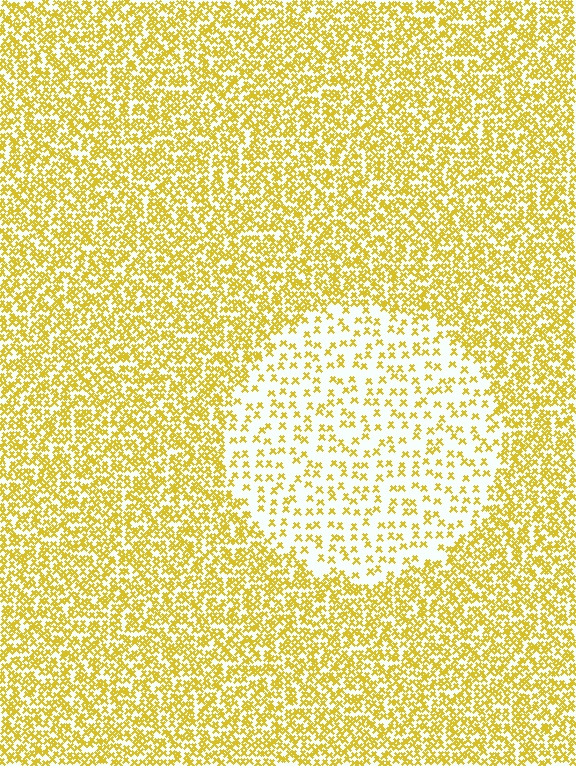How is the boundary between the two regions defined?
The boundary is defined by a change in element density (approximately 2.7x ratio). All elements are the same color, size, and shape.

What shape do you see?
I see a circle.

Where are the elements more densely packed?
The elements are more densely packed outside the circle boundary.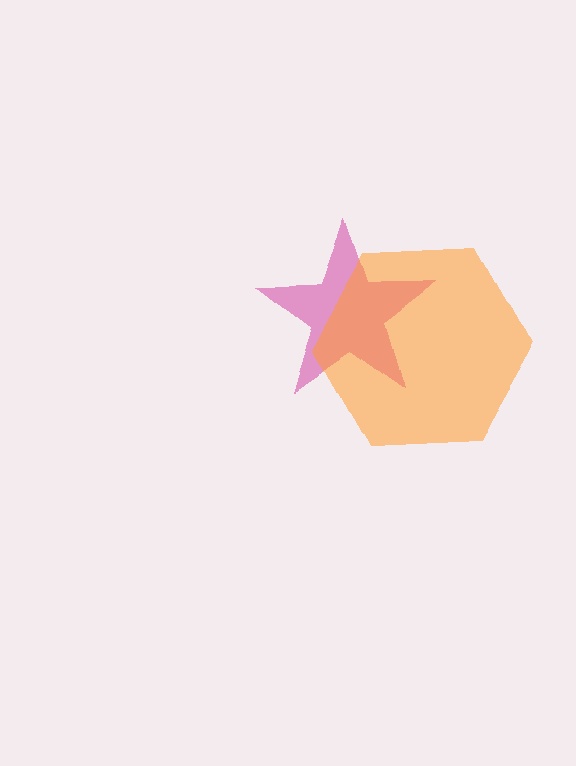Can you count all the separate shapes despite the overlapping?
Yes, there are 2 separate shapes.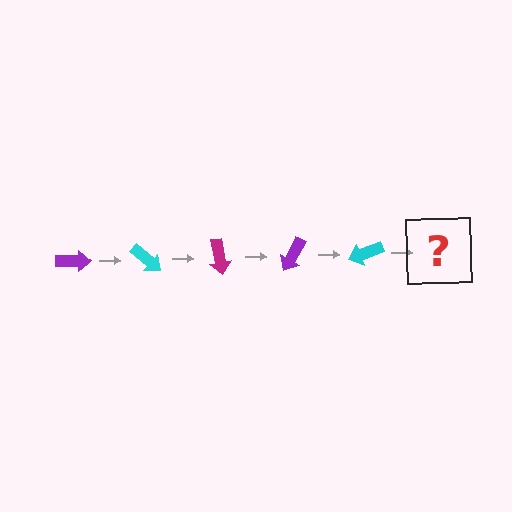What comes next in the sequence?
The next element should be a magenta arrow, rotated 200 degrees from the start.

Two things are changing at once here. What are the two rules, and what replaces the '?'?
The two rules are that it rotates 40 degrees each step and the color cycles through purple, cyan, and magenta. The '?' should be a magenta arrow, rotated 200 degrees from the start.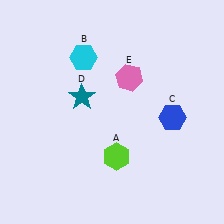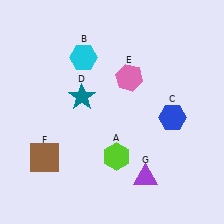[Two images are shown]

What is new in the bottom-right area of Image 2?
A purple triangle (G) was added in the bottom-right area of Image 2.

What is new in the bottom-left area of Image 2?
A brown square (F) was added in the bottom-left area of Image 2.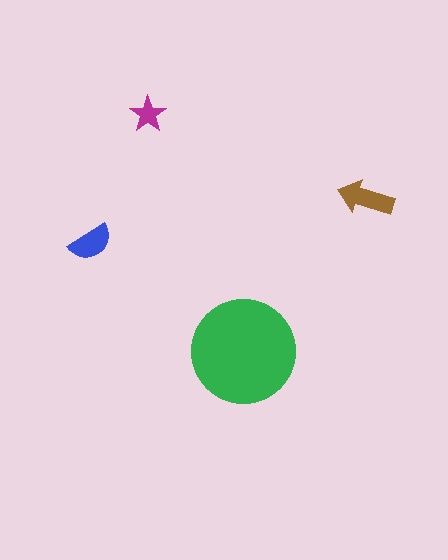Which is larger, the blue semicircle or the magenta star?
The blue semicircle.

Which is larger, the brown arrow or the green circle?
The green circle.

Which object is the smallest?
The magenta star.